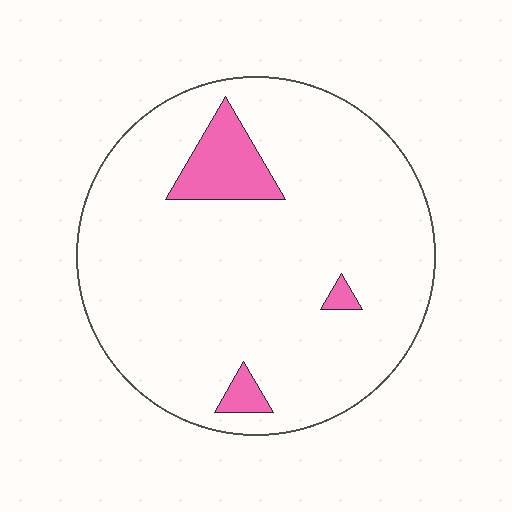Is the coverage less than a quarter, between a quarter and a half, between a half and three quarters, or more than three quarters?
Less than a quarter.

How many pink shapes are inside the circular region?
3.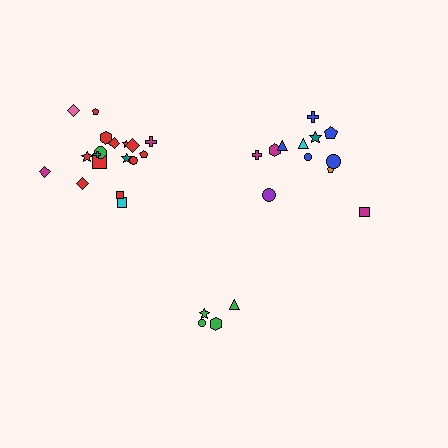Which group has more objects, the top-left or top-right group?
The top-left group.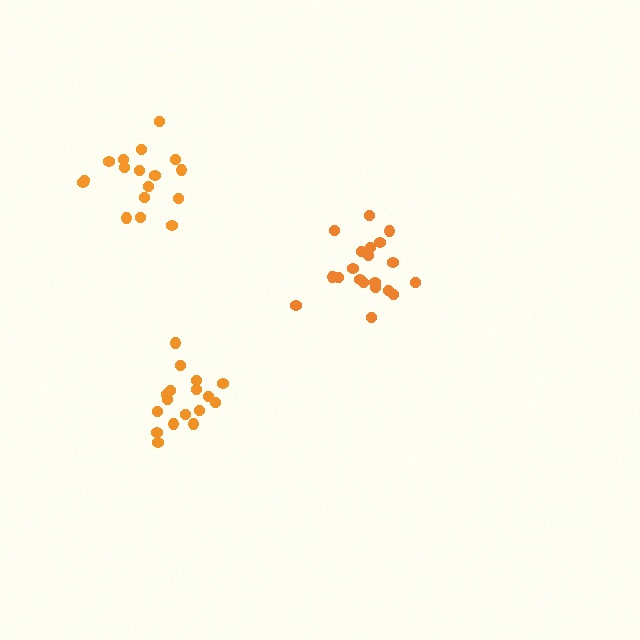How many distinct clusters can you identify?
There are 3 distinct clusters.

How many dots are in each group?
Group 1: 17 dots, Group 2: 20 dots, Group 3: 17 dots (54 total).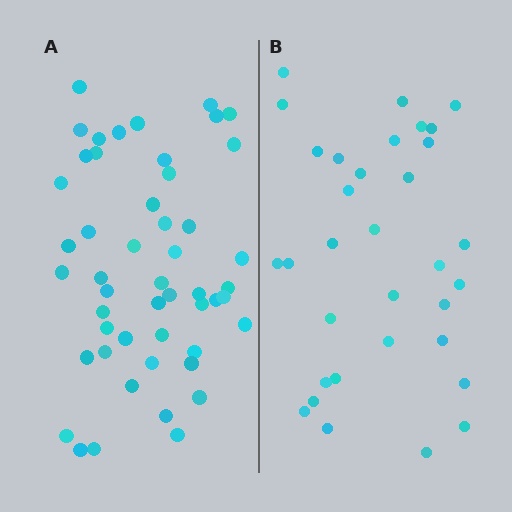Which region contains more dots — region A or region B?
Region A (the left region) has more dots.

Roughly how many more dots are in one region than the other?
Region A has approximately 15 more dots than region B.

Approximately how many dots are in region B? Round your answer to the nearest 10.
About 30 dots. (The exact count is 33, which rounds to 30.)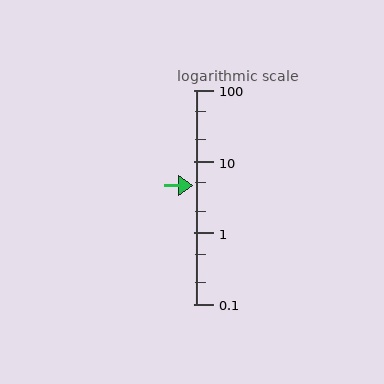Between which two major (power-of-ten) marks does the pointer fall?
The pointer is between 1 and 10.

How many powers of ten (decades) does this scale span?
The scale spans 3 decades, from 0.1 to 100.